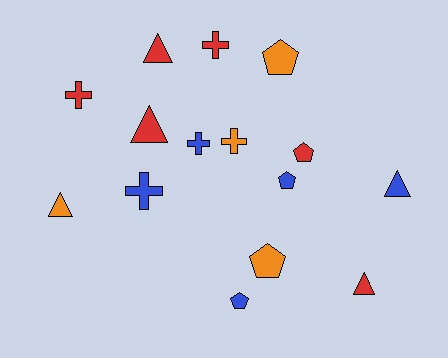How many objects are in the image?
There are 15 objects.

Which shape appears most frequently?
Pentagon, with 5 objects.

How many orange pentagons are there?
There are 2 orange pentagons.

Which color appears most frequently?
Red, with 6 objects.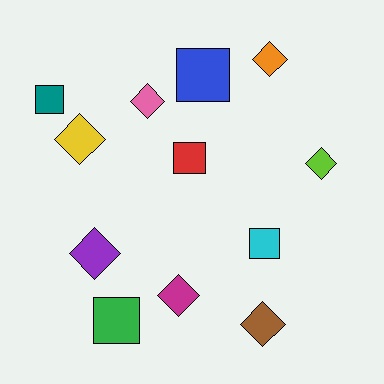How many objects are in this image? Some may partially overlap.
There are 12 objects.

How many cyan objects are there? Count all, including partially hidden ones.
There is 1 cyan object.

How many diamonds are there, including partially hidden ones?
There are 7 diamonds.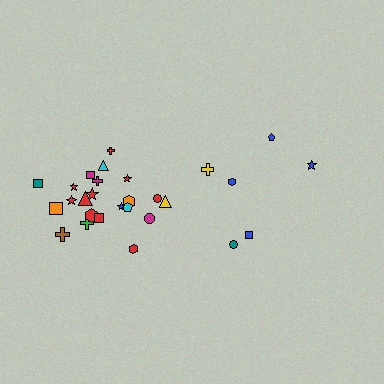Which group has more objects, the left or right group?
The left group.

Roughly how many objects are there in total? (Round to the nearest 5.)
Roughly 30 objects in total.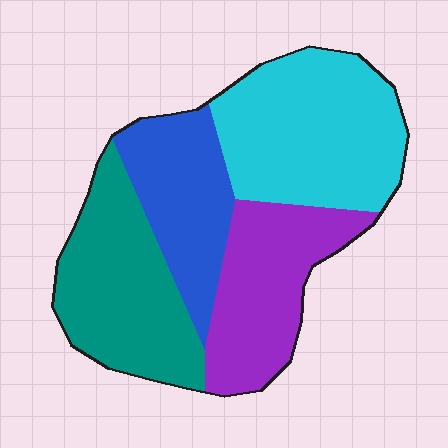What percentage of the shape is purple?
Purple takes up between a sixth and a third of the shape.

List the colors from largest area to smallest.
From largest to smallest: cyan, teal, purple, blue.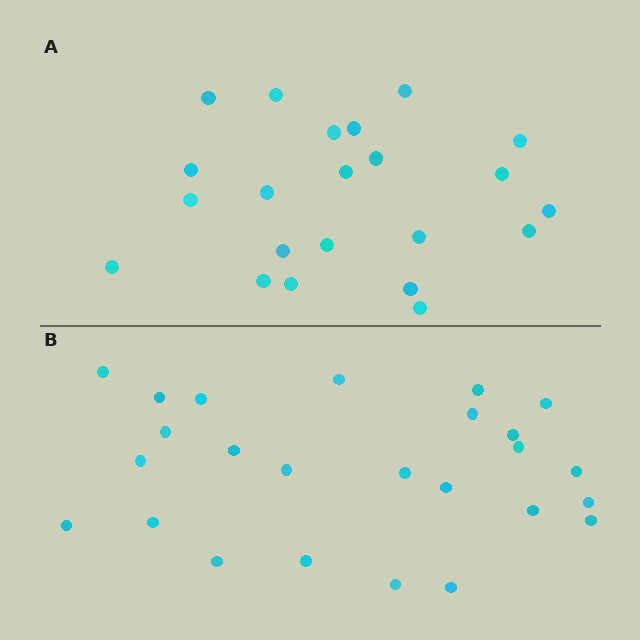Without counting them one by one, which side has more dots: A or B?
Region B (the bottom region) has more dots.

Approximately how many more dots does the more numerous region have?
Region B has just a few more — roughly 2 or 3 more dots than region A.